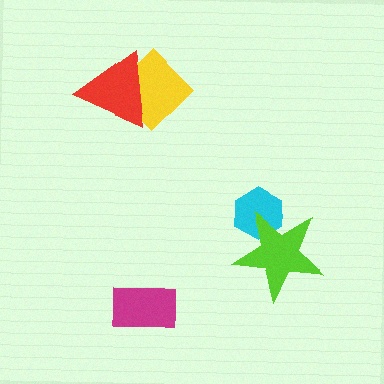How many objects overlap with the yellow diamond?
1 object overlaps with the yellow diamond.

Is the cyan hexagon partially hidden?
Yes, it is partially covered by another shape.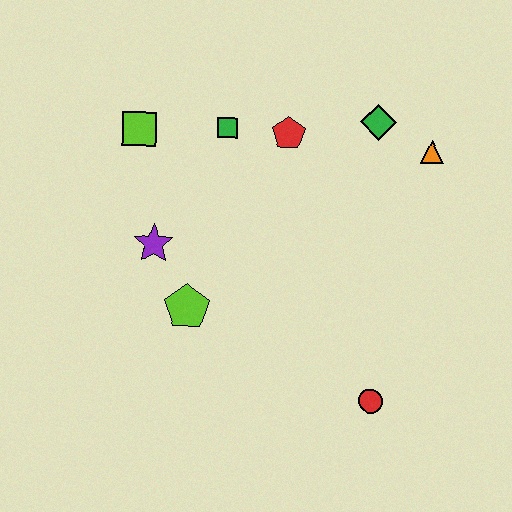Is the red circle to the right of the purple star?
Yes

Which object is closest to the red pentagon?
The green square is closest to the red pentagon.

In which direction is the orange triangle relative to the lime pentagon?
The orange triangle is to the right of the lime pentagon.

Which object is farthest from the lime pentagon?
The orange triangle is farthest from the lime pentagon.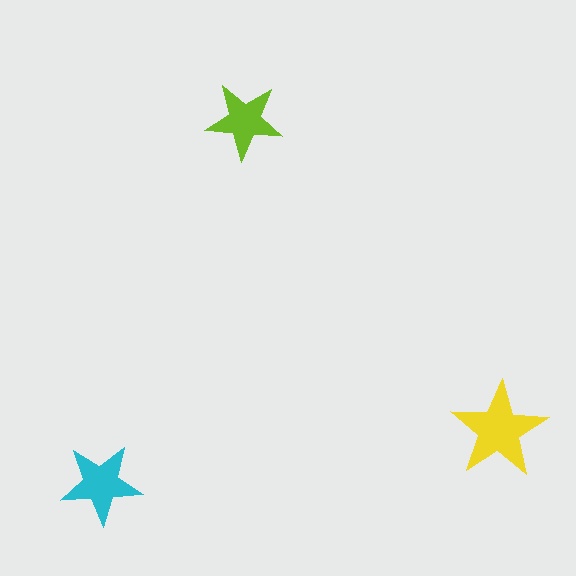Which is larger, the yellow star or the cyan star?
The yellow one.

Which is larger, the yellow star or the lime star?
The yellow one.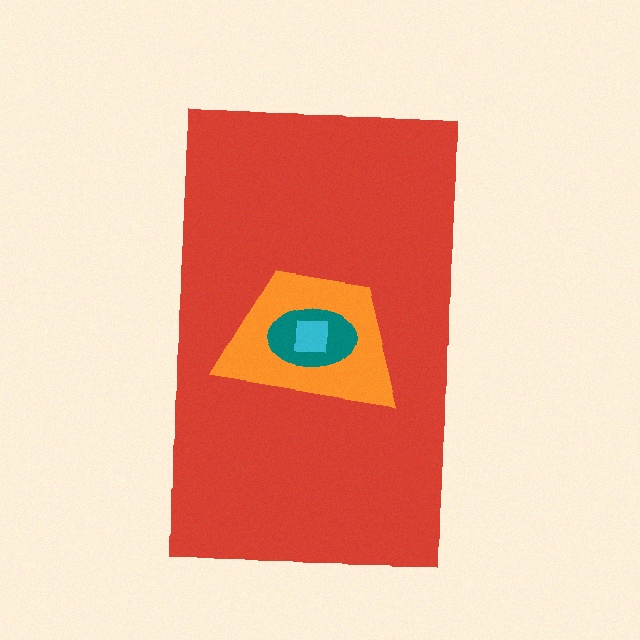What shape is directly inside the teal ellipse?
The cyan square.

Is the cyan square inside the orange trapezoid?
Yes.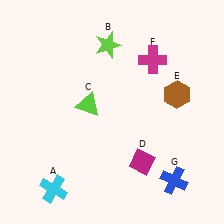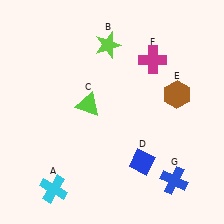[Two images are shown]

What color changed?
The diamond (D) changed from magenta in Image 1 to blue in Image 2.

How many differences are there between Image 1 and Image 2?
There is 1 difference between the two images.